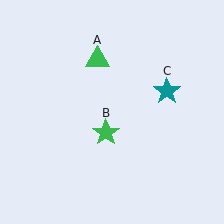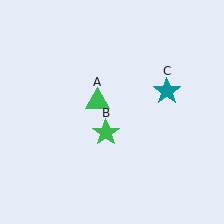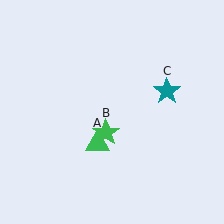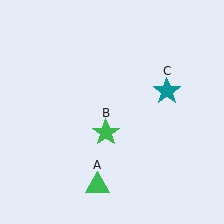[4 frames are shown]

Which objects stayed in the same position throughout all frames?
Green star (object B) and teal star (object C) remained stationary.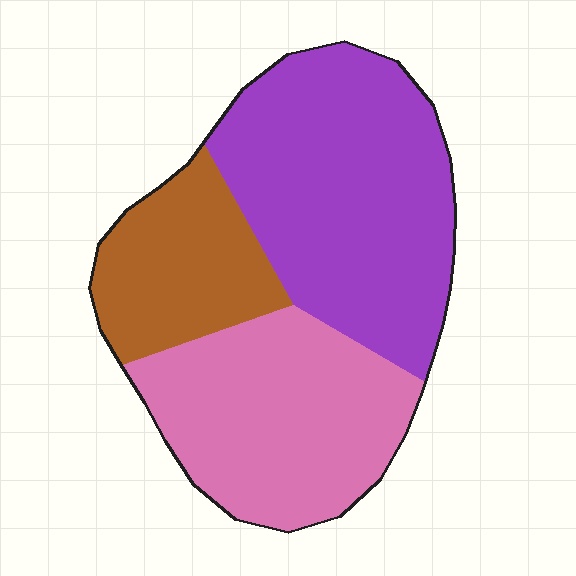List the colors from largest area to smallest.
From largest to smallest: purple, pink, brown.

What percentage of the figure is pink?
Pink covers 35% of the figure.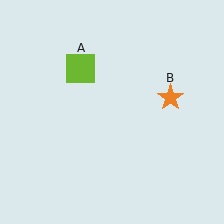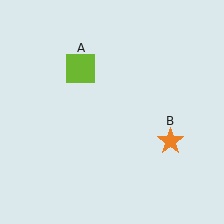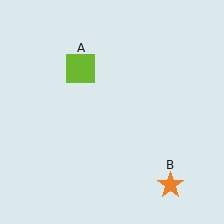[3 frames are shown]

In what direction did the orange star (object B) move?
The orange star (object B) moved down.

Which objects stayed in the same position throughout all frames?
Lime square (object A) remained stationary.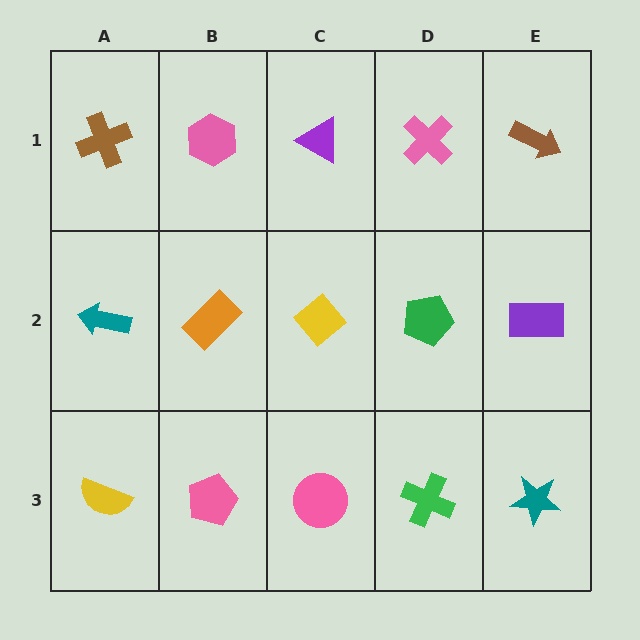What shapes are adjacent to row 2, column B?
A pink hexagon (row 1, column B), a pink pentagon (row 3, column B), a teal arrow (row 2, column A), a yellow diamond (row 2, column C).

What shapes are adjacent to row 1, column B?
An orange rectangle (row 2, column B), a brown cross (row 1, column A), a purple triangle (row 1, column C).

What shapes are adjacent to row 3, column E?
A purple rectangle (row 2, column E), a green cross (row 3, column D).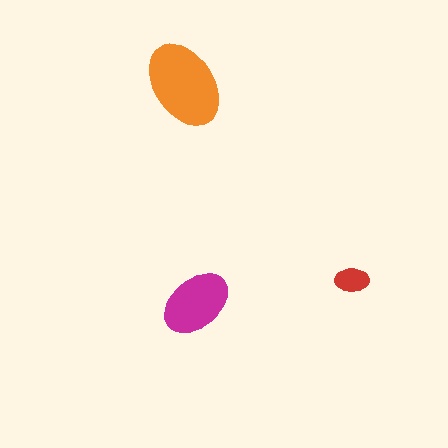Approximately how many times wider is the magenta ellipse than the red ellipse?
About 2 times wider.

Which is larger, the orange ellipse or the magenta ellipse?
The orange one.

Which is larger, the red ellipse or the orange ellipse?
The orange one.